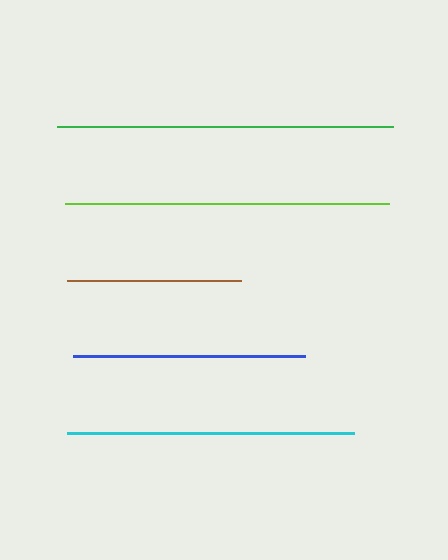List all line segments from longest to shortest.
From longest to shortest: green, lime, cyan, blue, brown.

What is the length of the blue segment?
The blue segment is approximately 232 pixels long.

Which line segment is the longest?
The green line is the longest at approximately 335 pixels.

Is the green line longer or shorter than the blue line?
The green line is longer than the blue line.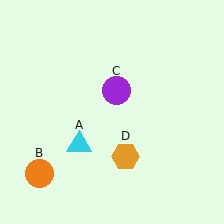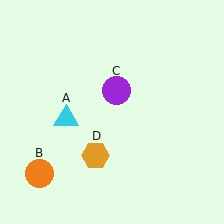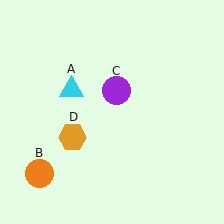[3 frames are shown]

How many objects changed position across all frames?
2 objects changed position: cyan triangle (object A), orange hexagon (object D).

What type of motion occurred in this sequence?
The cyan triangle (object A), orange hexagon (object D) rotated clockwise around the center of the scene.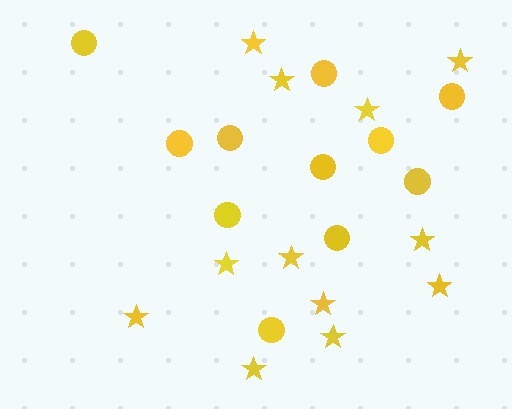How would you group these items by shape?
There are 2 groups: one group of stars (12) and one group of circles (11).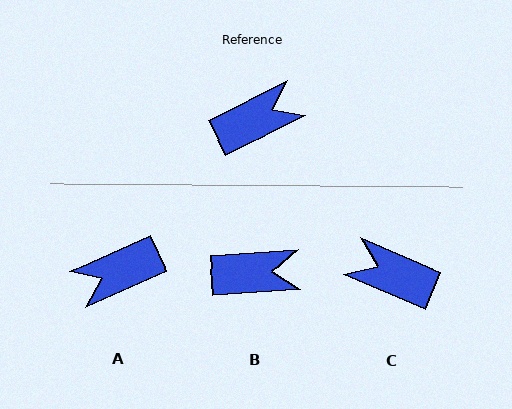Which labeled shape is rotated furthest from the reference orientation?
A, about 177 degrees away.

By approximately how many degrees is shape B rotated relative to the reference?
Approximately 23 degrees clockwise.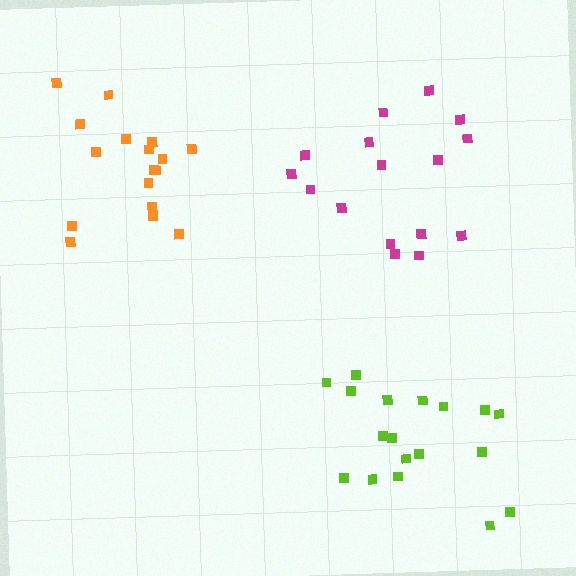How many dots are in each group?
Group 1: 16 dots, Group 2: 17 dots, Group 3: 18 dots (51 total).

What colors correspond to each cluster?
The clusters are colored: magenta, orange, lime.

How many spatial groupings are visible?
There are 3 spatial groupings.